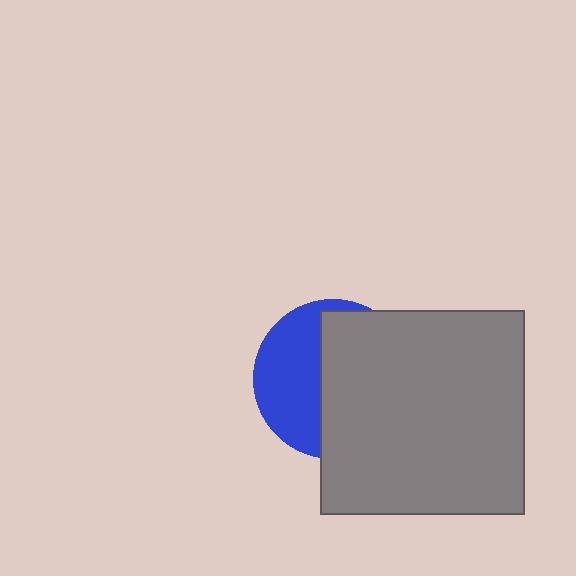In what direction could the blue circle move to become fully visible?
The blue circle could move left. That would shift it out from behind the gray square entirely.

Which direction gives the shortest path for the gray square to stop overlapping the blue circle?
Moving right gives the shortest separation.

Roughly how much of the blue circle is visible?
A small part of it is visible (roughly 41%).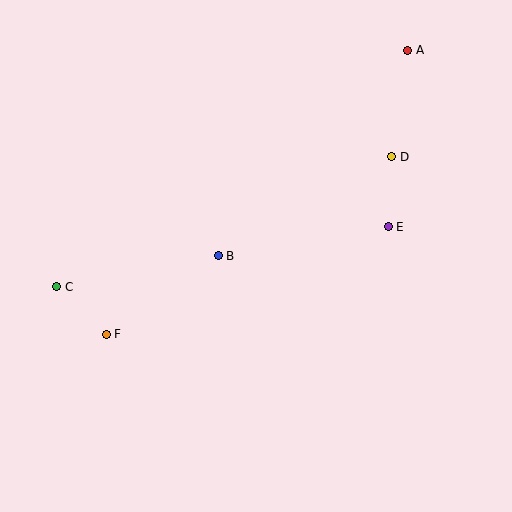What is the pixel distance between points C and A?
The distance between C and A is 423 pixels.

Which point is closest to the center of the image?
Point B at (218, 256) is closest to the center.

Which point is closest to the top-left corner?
Point C is closest to the top-left corner.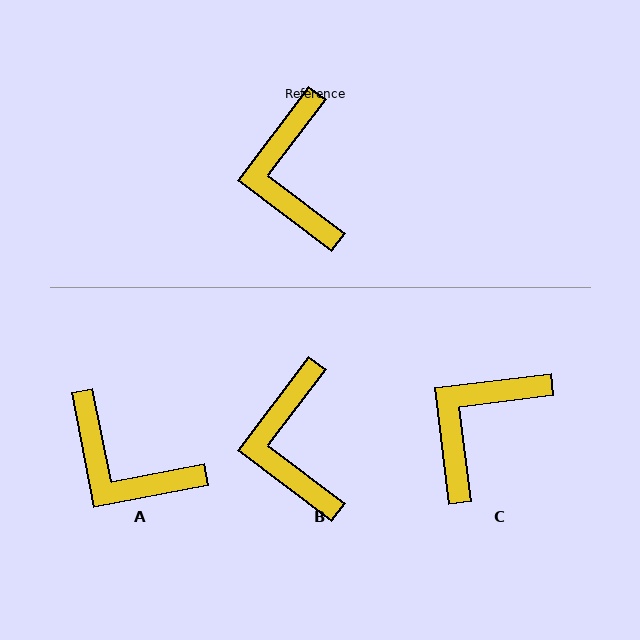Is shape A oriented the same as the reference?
No, it is off by about 48 degrees.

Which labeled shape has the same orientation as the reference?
B.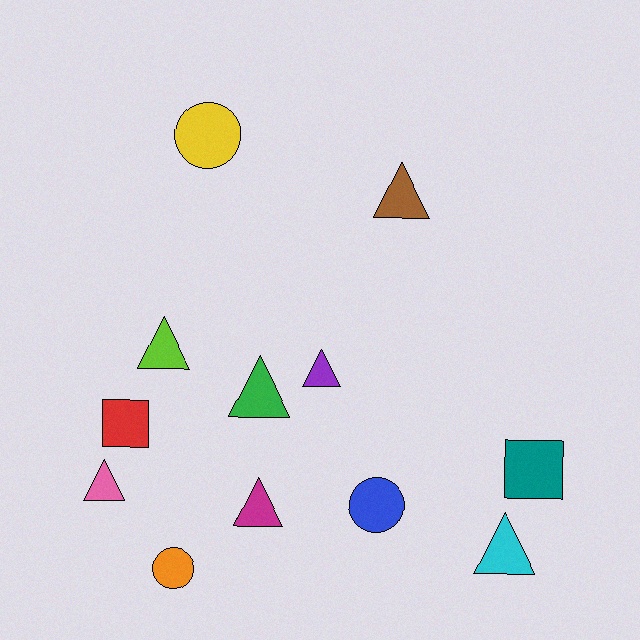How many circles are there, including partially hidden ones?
There are 3 circles.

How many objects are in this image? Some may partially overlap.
There are 12 objects.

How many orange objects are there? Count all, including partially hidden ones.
There is 1 orange object.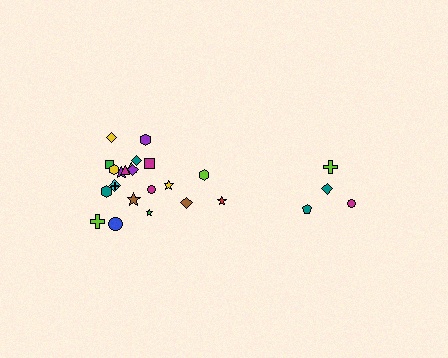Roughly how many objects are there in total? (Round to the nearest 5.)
Roughly 25 objects in total.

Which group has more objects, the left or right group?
The left group.